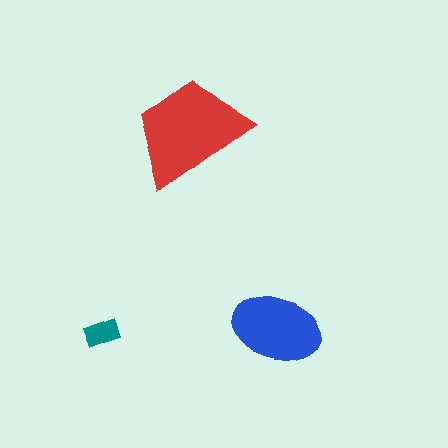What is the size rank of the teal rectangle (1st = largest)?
3rd.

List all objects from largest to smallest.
The red trapezoid, the blue ellipse, the teal rectangle.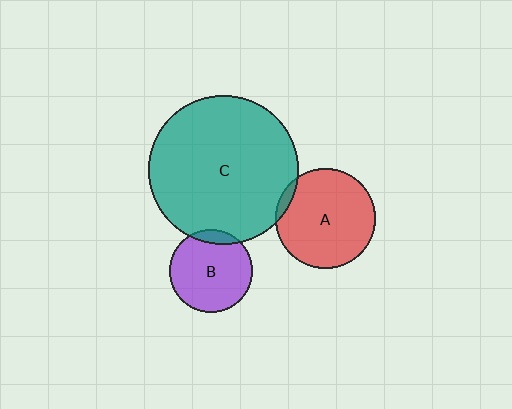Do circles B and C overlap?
Yes.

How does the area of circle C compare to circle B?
Approximately 3.2 times.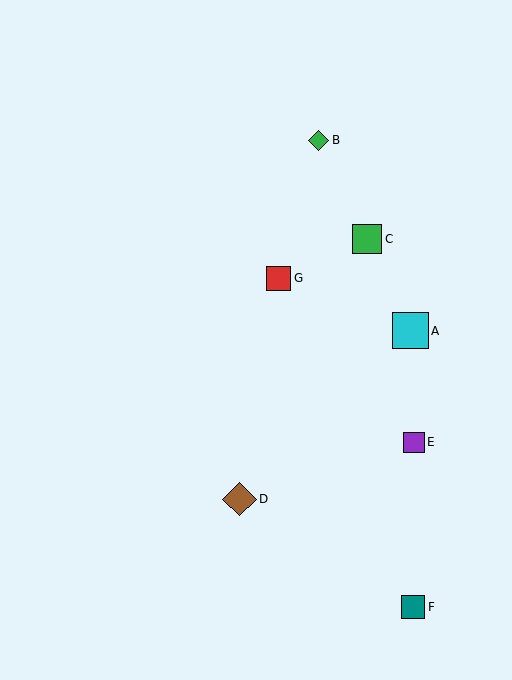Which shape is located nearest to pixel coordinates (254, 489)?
The brown diamond (labeled D) at (240, 499) is nearest to that location.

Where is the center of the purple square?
The center of the purple square is at (414, 442).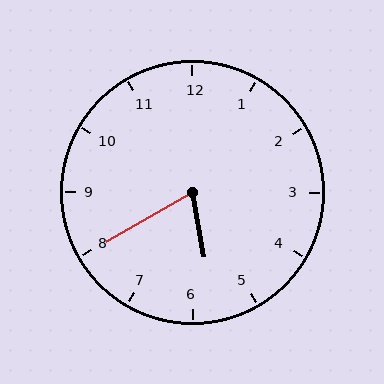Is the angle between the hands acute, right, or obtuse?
It is acute.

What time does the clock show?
5:40.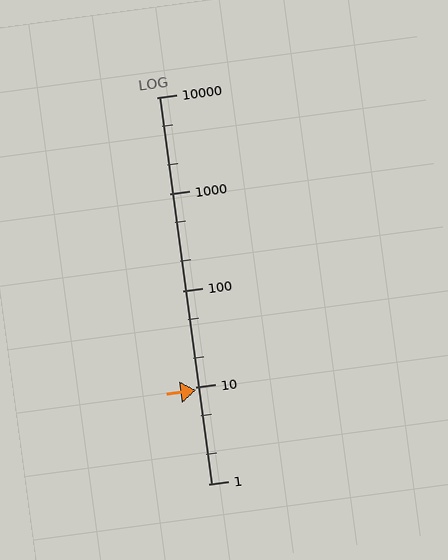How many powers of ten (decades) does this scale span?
The scale spans 4 decades, from 1 to 10000.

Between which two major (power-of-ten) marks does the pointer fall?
The pointer is between 1 and 10.